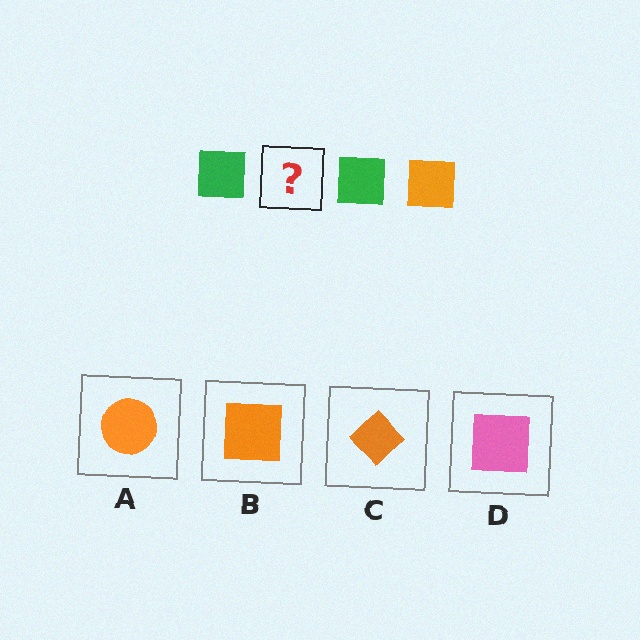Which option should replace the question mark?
Option B.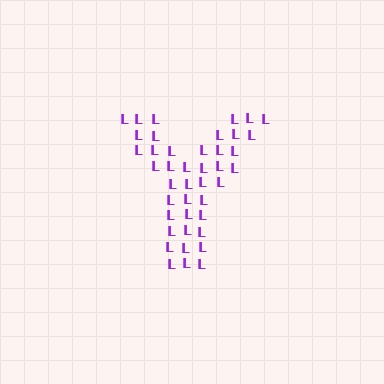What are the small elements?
The small elements are letter L's.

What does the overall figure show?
The overall figure shows the letter Y.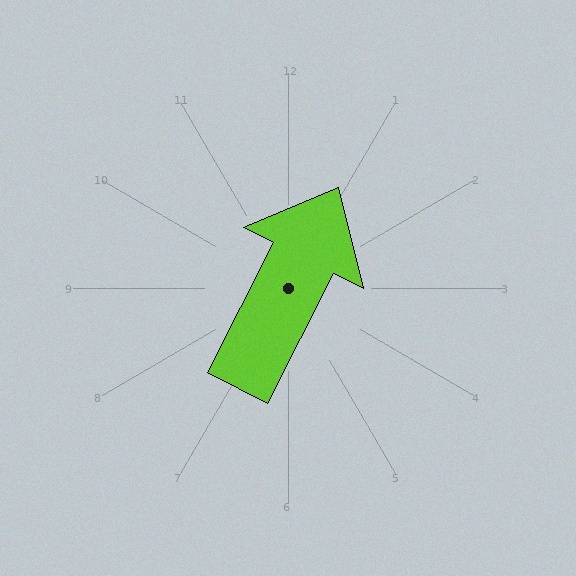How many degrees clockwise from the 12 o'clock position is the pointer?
Approximately 27 degrees.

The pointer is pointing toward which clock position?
Roughly 1 o'clock.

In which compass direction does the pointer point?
Northeast.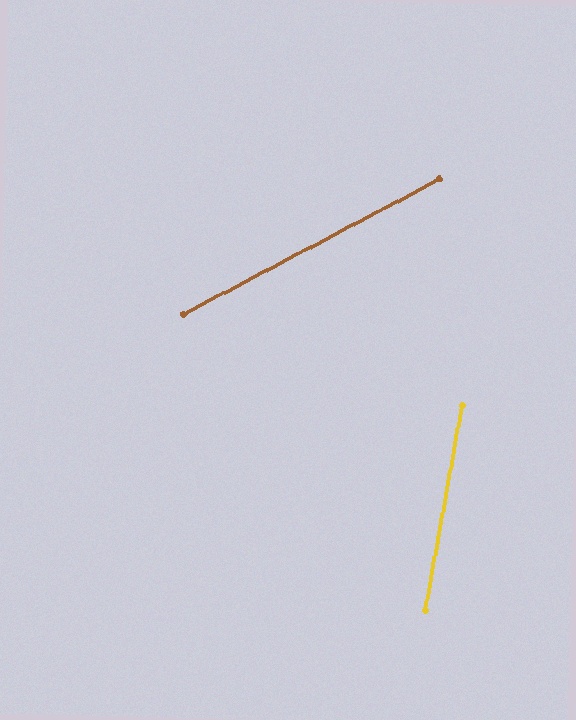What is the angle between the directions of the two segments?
Approximately 52 degrees.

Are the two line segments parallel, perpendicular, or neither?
Neither parallel nor perpendicular — they differ by about 52°.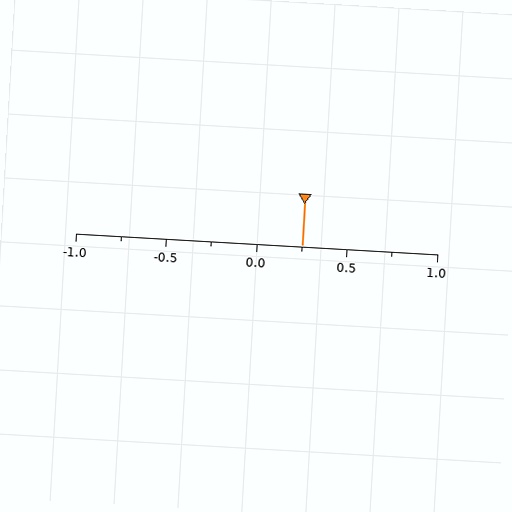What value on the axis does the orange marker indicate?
The marker indicates approximately 0.25.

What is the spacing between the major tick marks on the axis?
The major ticks are spaced 0.5 apart.